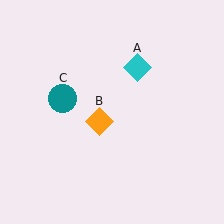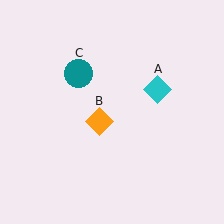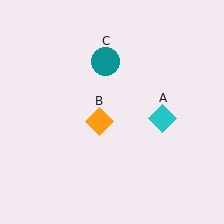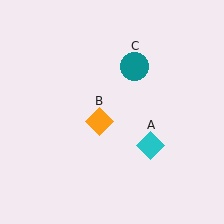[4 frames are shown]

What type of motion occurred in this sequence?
The cyan diamond (object A), teal circle (object C) rotated clockwise around the center of the scene.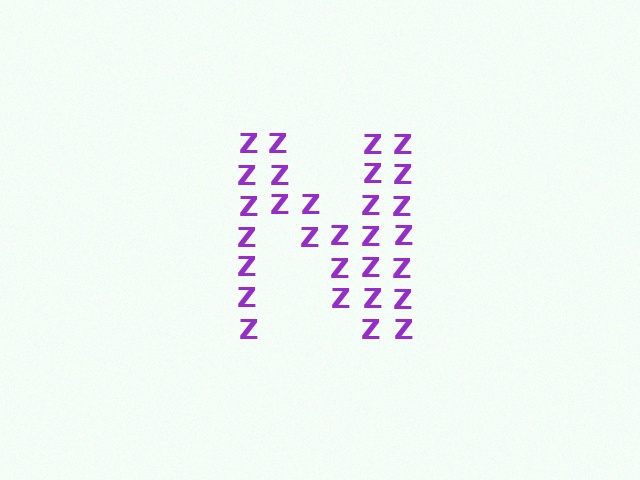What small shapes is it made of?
It is made of small letter Z's.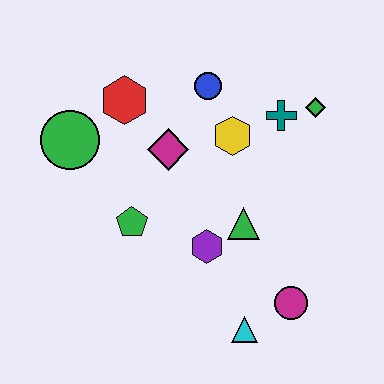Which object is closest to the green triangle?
The purple hexagon is closest to the green triangle.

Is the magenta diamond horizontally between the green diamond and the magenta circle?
No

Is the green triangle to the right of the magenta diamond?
Yes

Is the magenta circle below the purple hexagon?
Yes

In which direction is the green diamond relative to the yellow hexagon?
The green diamond is to the right of the yellow hexagon.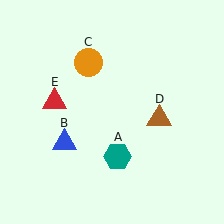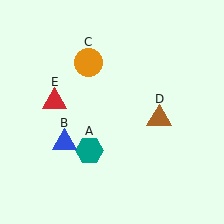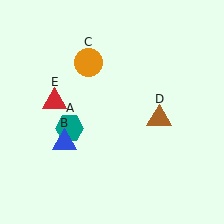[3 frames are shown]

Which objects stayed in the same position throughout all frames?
Blue triangle (object B) and orange circle (object C) and brown triangle (object D) and red triangle (object E) remained stationary.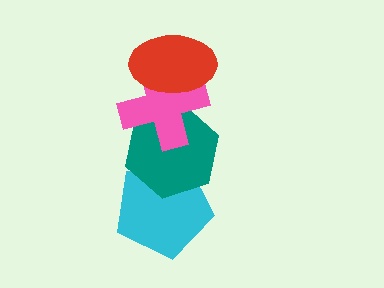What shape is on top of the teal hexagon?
The pink cross is on top of the teal hexagon.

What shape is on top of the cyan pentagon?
The teal hexagon is on top of the cyan pentagon.